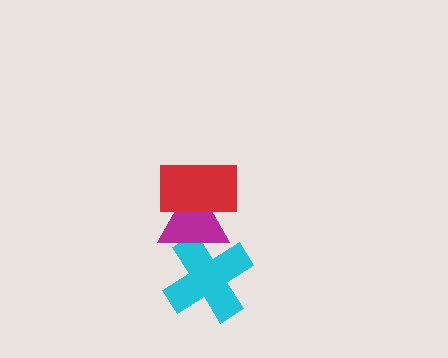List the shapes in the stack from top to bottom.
From top to bottom: the red rectangle, the magenta triangle, the cyan cross.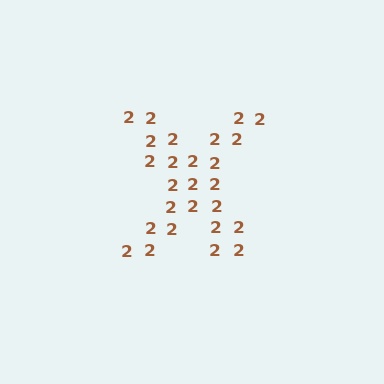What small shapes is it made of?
It is made of small digit 2's.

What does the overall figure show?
The overall figure shows the letter X.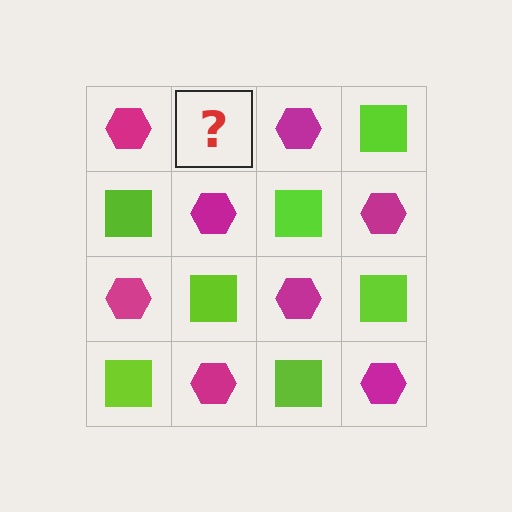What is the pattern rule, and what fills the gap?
The rule is that it alternates magenta hexagon and lime square in a checkerboard pattern. The gap should be filled with a lime square.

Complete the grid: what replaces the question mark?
The question mark should be replaced with a lime square.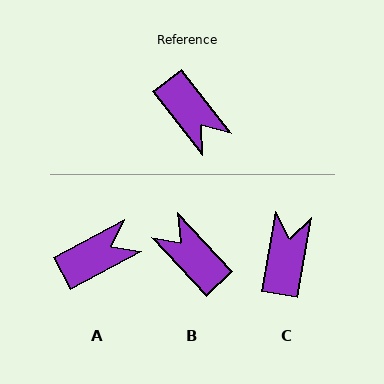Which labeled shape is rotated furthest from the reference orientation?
B, about 175 degrees away.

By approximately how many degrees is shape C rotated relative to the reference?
Approximately 132 degrees counter-clockwise.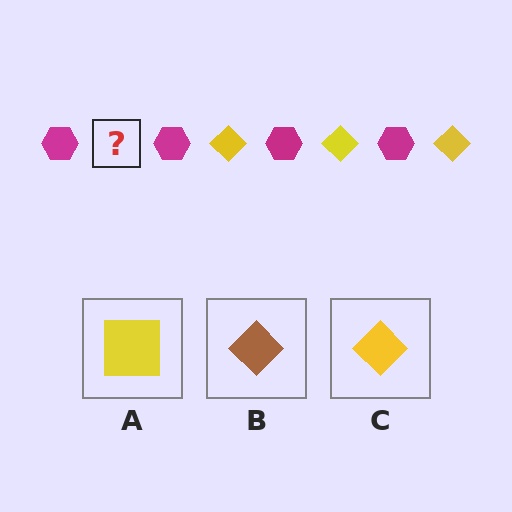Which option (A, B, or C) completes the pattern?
C.